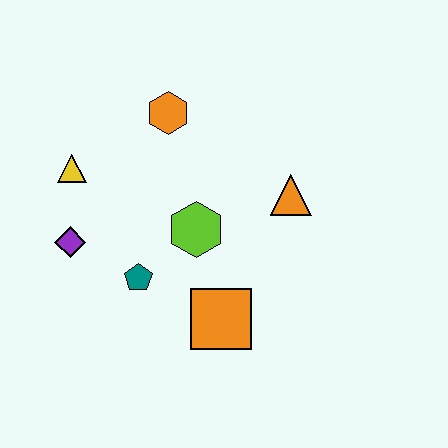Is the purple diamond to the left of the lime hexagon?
Yes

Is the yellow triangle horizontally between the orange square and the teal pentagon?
No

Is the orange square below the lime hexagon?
Yes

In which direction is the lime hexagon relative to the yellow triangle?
The lime hexagon is to the right of the yellow triangle.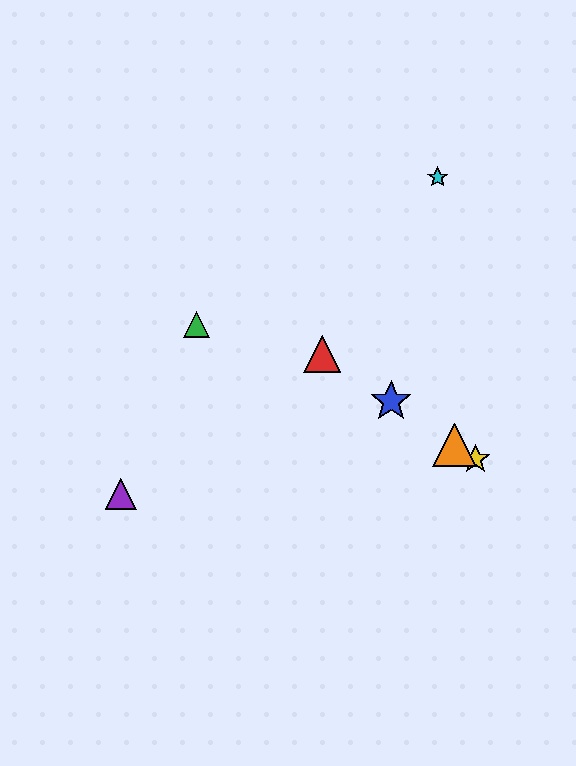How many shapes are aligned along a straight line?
4 shapes (the red triangle, the blue star, the yellow star, the orange triangle) are aligned along a straight line.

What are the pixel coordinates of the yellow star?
The yellow star is at (476, 459).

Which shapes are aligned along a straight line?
The red triangle, the blue star, the yellow star, the orange triangle are aligned along a straight line.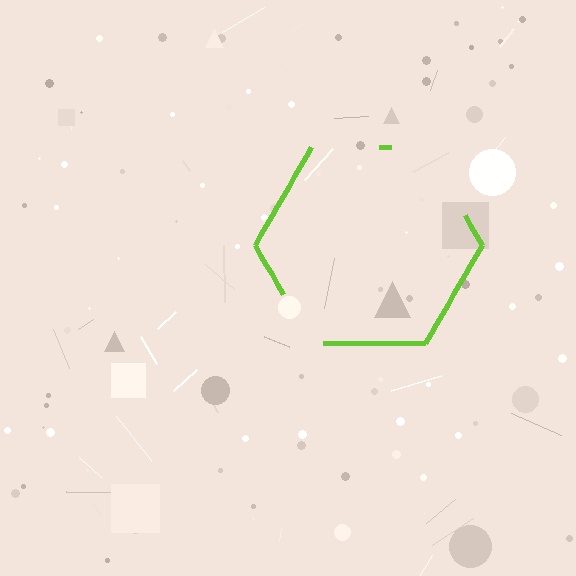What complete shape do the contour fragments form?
The contour fragments form a hexagon.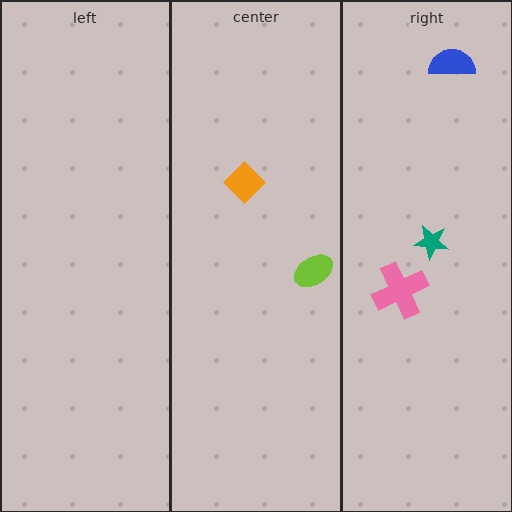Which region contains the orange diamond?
The center region.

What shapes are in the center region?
The orange diamond, the lime ellipse.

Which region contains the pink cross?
The right region.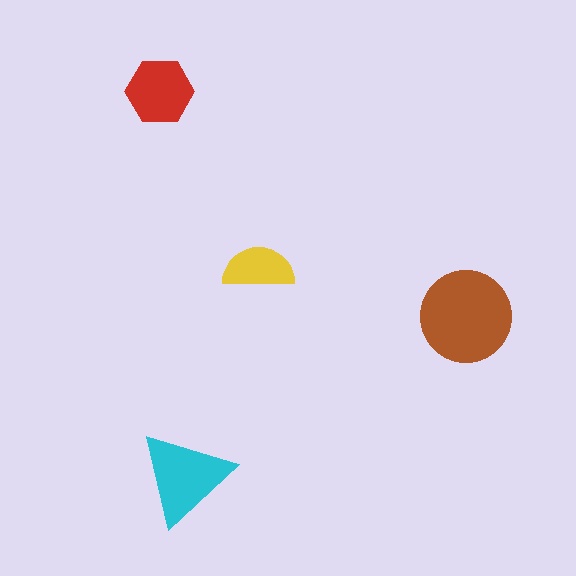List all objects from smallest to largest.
The yellow semicircle, the red hexagon, the cyan triangle, the brown circle.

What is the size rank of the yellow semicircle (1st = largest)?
4th.